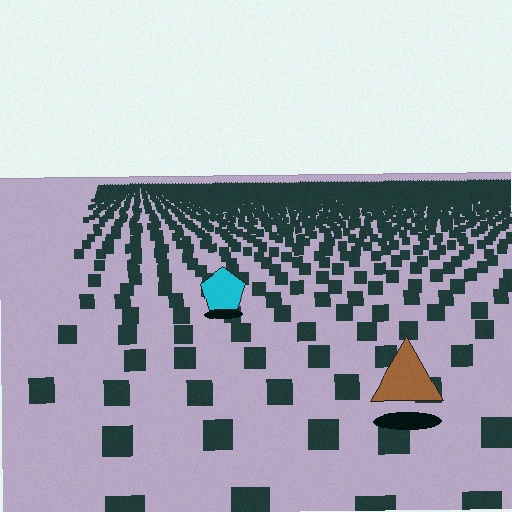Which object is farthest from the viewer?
The cyan pentagon is farthest from the viewer. It appears smaller and the ground texture around it is denser.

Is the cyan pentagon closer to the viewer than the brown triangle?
No. The brown triangle is closer — you can tell from the texture gradient: the ground texture is coarser near it.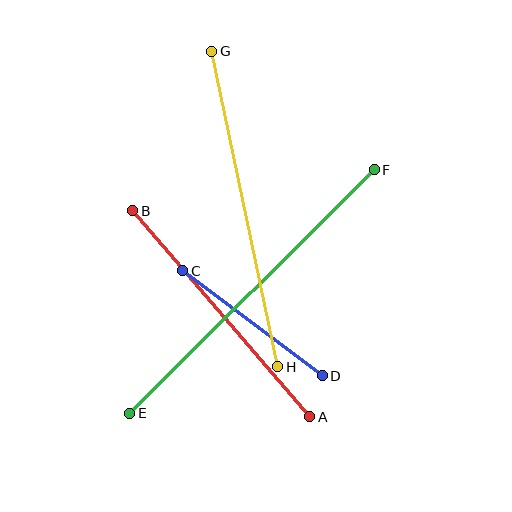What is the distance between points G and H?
The distance is approximately 322 pixels.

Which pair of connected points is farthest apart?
Points E and F are farthest apart.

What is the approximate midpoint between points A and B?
The midpoint is at approximately (221, 314) pixels.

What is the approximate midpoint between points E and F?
The midpoint is at approximately (252, 292) pixels.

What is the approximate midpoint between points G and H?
The midpoint is at approximately (245, 209) pixels.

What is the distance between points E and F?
The distance is approximately 345 pixels.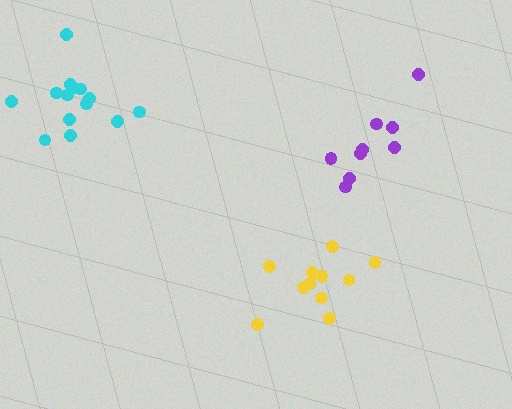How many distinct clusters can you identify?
There are 3 distinct clusters.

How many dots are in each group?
Group 1: 11 dots, Group 2: 14 dots, Group 3: 9 dots (34 total).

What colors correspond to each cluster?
The clusters are colored: yellow, cyan, purple.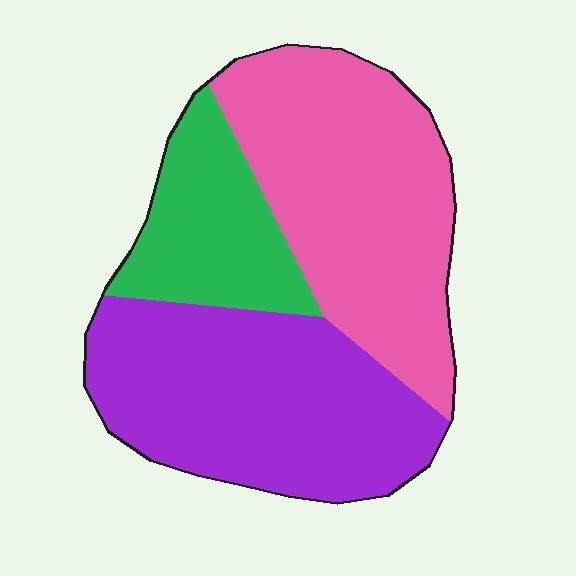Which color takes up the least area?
Green, at roughly 20%.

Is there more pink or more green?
Pink.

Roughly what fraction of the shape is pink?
Pink covers about 40% of the shape.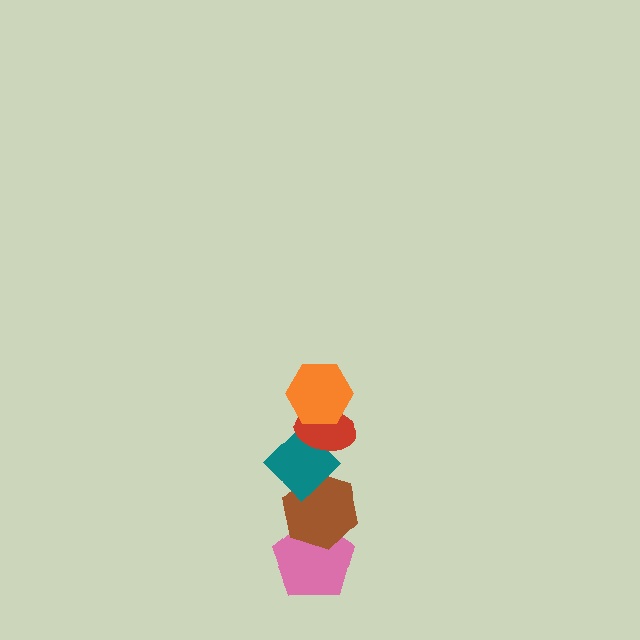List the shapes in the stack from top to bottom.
From top to bottom: the orange hexagon, the red ellipse, the teal diamond, the brown hexagon, the pink pentagon.